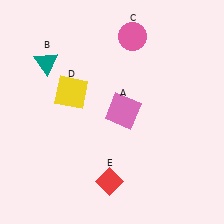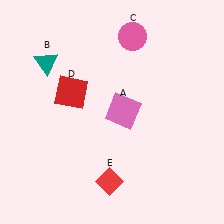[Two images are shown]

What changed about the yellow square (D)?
In Image 1, D is yellow. In Image 2, it changed to red.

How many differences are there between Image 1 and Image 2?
There is 1 difference between the two images.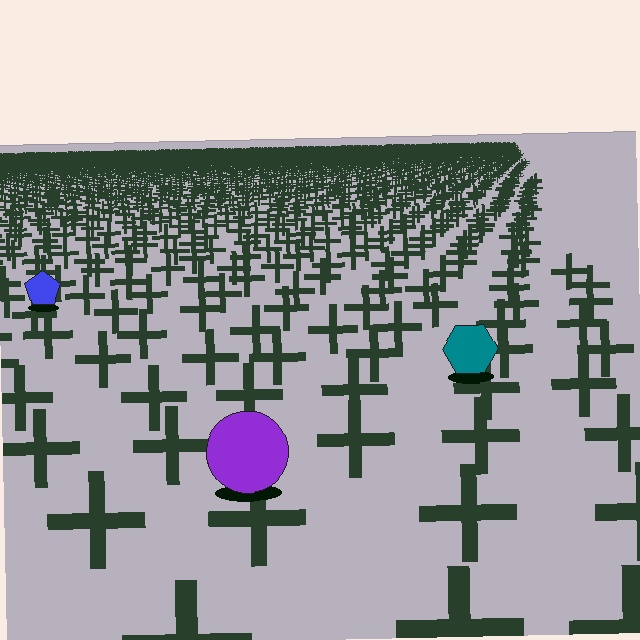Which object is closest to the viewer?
The purple circle is closest. The texture marks near it are larger and more spread out.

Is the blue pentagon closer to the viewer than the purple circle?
No. The purple circle is closer — you can tell from the texture gradient: the ground texture is coarser near it.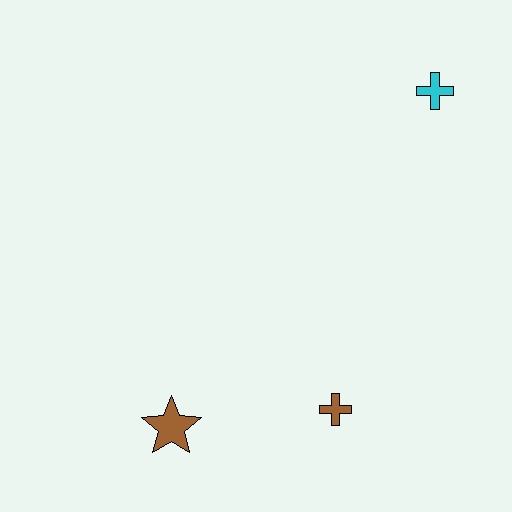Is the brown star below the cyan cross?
Yes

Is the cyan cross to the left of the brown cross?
No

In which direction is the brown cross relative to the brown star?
The brown cross is to the right of the brown star.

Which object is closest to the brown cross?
The brown star is closest to the brown cross.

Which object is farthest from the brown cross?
The cyan cross is farthest from the brown cross.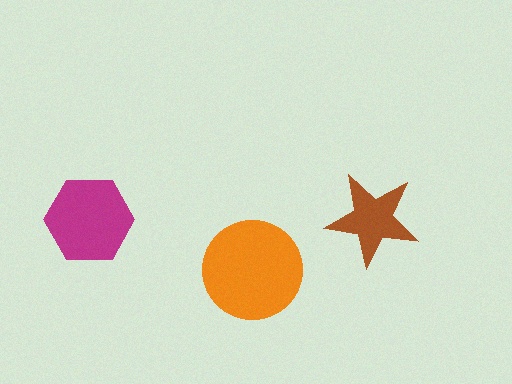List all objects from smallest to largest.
The brown star, the magenta hexagon, the orange circle.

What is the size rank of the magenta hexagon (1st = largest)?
2nd.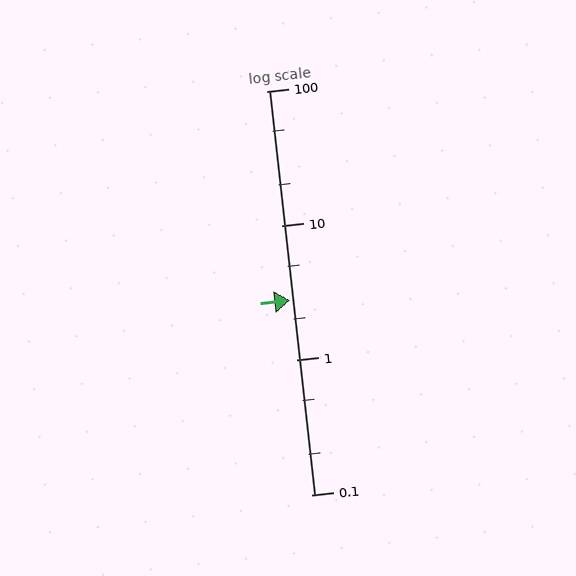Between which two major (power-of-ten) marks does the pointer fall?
The pointer is between 1 and 10.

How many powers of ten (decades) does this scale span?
The scale spans 3 decades, from 0.1 to 100.